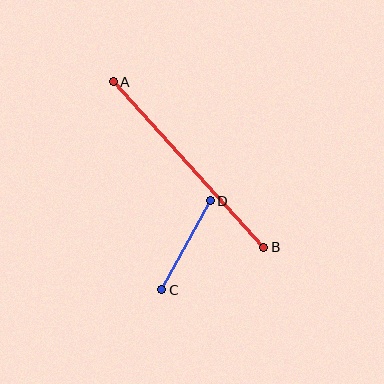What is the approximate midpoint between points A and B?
The midpoint is at approximately (188, 164) pixels.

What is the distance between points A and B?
The distance is approximately 224 pixels.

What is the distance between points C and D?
The distance is approximately 101 pixels.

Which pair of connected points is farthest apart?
Points A and B are farthest apart.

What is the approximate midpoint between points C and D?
The midpoint is at approximately (186, 245) pixels.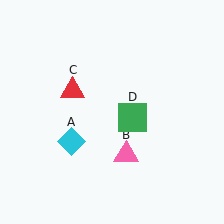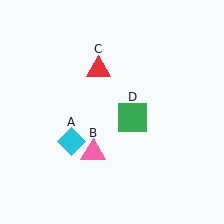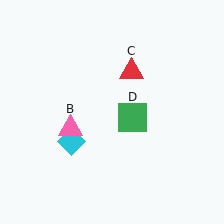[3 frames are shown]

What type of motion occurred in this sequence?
The pink triangle (object B), red triangle (object C) rotated clockwise around the center of the scene.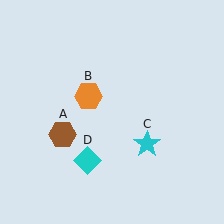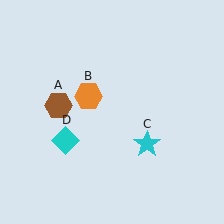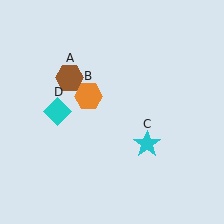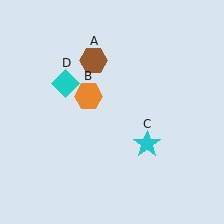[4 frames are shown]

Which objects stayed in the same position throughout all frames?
Orange hexagon (object B) and cyan star (object C) remained stationary.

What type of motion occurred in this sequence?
The brown hexagon (object A), cyan diamond (object D) rotated clockwise around the center of the scene.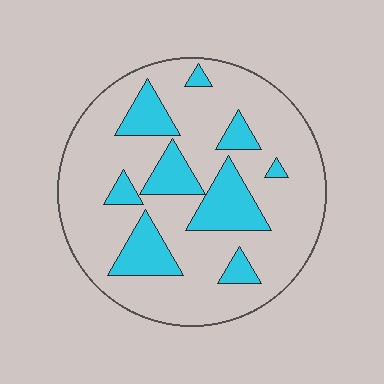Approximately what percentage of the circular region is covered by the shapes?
Approximately 25%.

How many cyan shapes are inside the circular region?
9.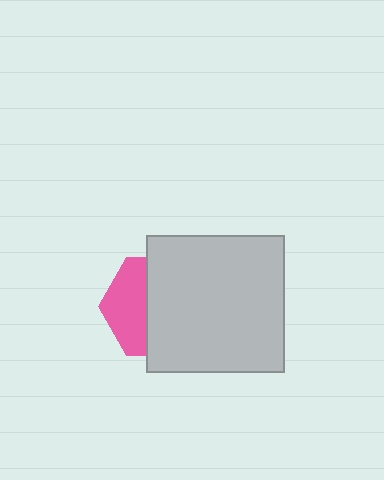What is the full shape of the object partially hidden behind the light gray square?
The partially hidden object is a pink hexagon.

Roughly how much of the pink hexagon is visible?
A small part of it is visible (roughly 39%).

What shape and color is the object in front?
The object in front is a light gray square.